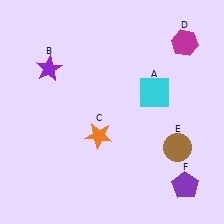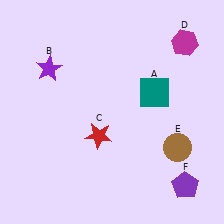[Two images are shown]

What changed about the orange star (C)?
In Image 1, C is orange. In Image 2, it changed to red.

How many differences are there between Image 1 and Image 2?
There are 2 differences between the two images.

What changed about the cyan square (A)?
In Image 1, A is cyan. In Image 2, it changed to teal.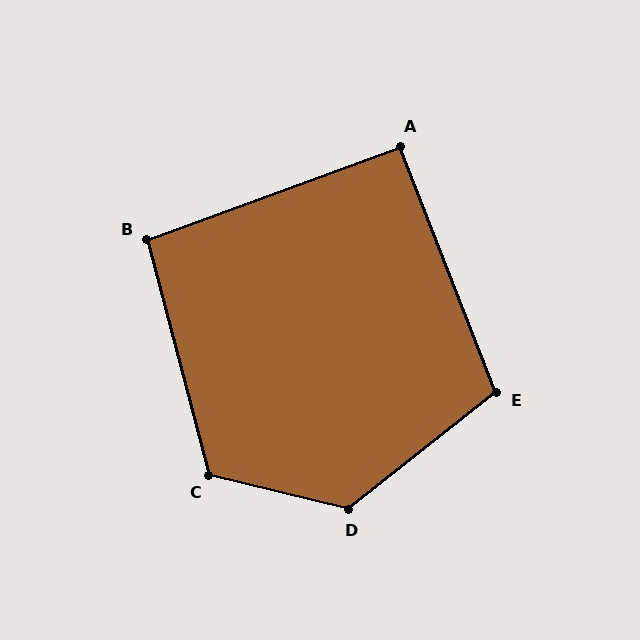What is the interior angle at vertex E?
Approximately 107 degrees (obtuse).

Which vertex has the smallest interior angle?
A, at approximately 91 degrees.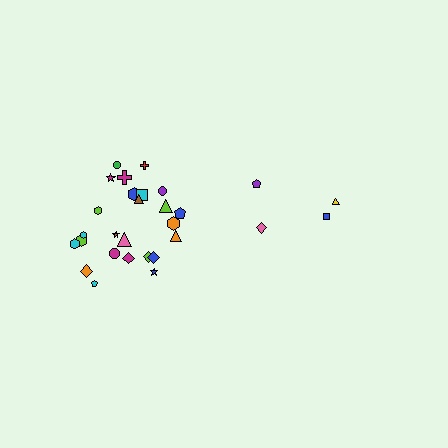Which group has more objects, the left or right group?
The left group.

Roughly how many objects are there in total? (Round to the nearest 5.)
Roughly 30 objects in total.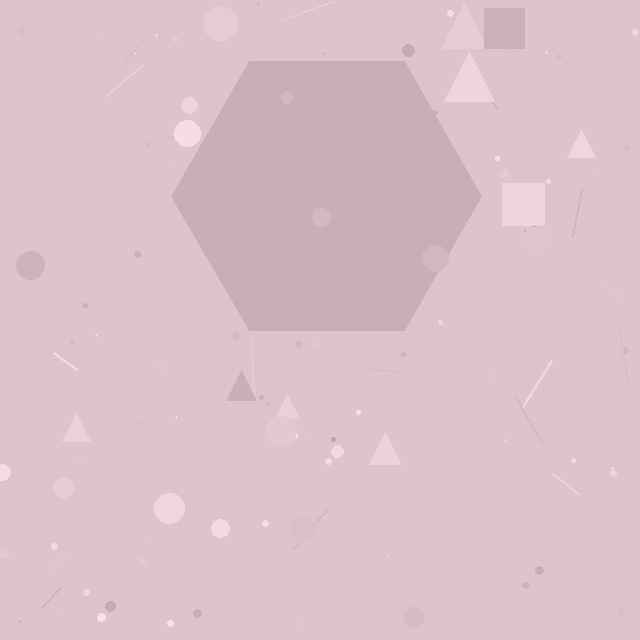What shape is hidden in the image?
A hexagon is hidden in the image.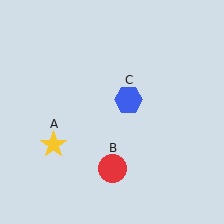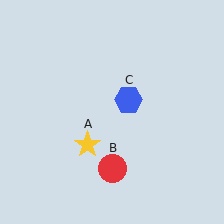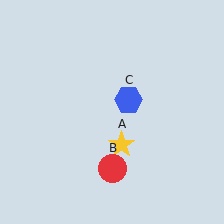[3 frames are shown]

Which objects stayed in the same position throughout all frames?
Red circle (object B) and blue hexagon (object C) remained stationary.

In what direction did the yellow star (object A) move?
The yellow star (object A) moved right.